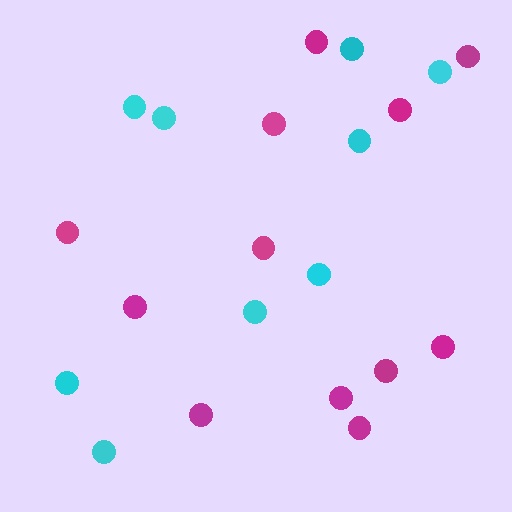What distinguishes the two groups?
There are 2 groups: one group of cyan circles (9) and one group of magenta circles (12).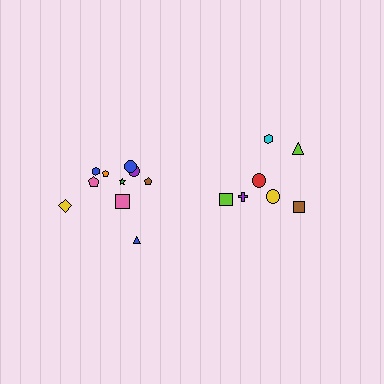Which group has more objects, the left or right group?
The left group.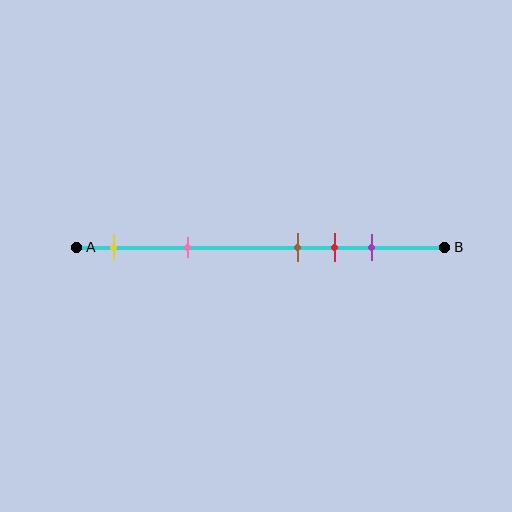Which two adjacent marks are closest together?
The brown and red marks are the closest adjacent pair.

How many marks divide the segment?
There are 5 marks dividing the segment.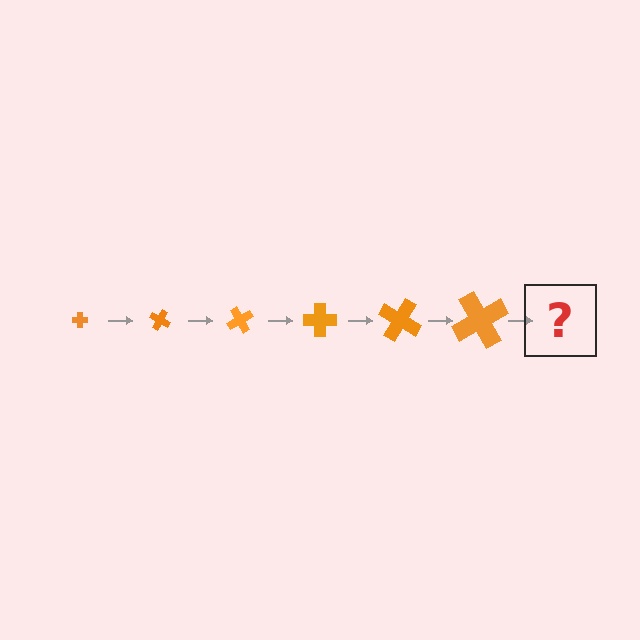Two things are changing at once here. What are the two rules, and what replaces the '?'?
The two rules are that the cross grows larger each step and it rotates 30 degrees each step. The '?' should be a cross, larger than the previous one and rotated 180 degrees from the start.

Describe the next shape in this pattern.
It should be a cross, larger than the previous one and rotated 180 degrees from the start.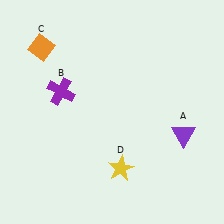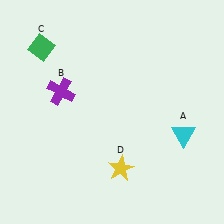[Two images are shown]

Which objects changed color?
A changed from purple to cyan. C changed from orange to green.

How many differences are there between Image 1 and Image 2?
There are 2 differences between the two images.